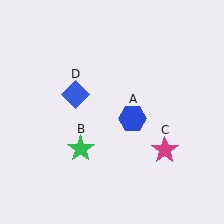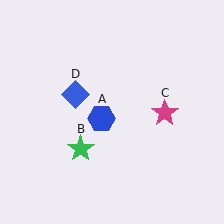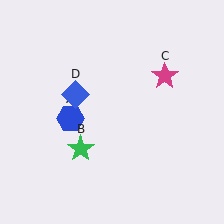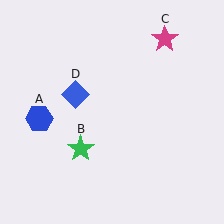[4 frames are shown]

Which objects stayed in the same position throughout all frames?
Green star (object B) and blue diamond (object D) remained stationary.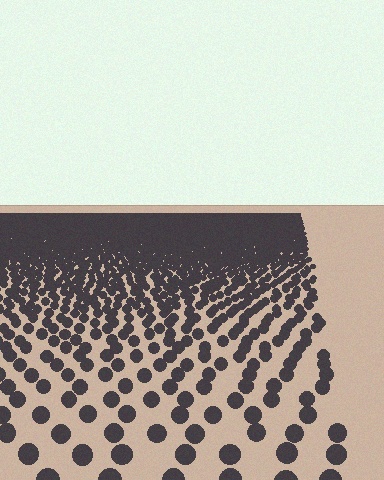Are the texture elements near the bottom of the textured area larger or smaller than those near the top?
Larger. Near the bottom, elements are closer to the viewer and appear at a bigger on-screen size.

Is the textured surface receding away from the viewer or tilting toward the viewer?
The surface is receding away from the viewer. Texture elements get smaller and denser toward the top.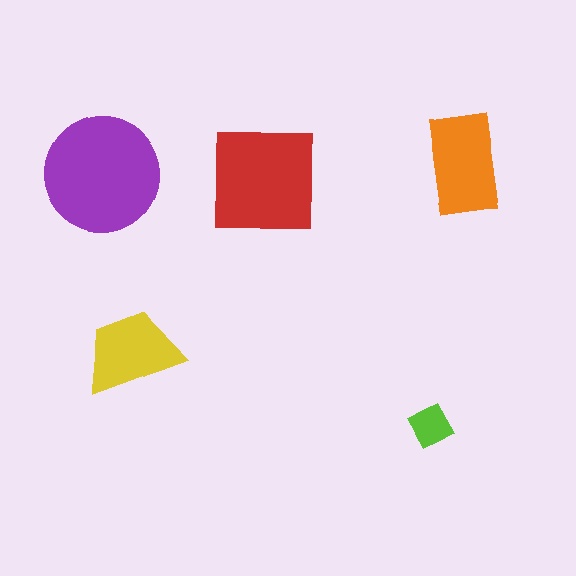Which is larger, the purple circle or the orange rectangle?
The purple circle.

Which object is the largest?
The purple circle.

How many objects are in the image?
There are 5 objects in the image.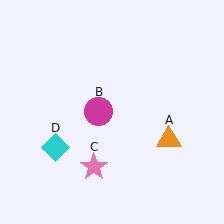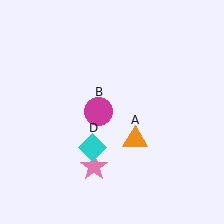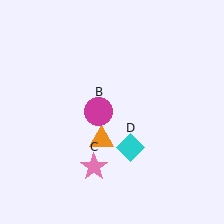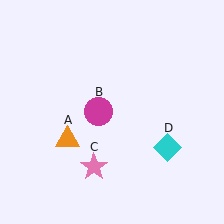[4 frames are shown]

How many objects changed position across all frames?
2 objects changed position: orange triangle (object A), cyan diamond (object D).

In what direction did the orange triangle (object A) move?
The orange triangle (object A) moved left.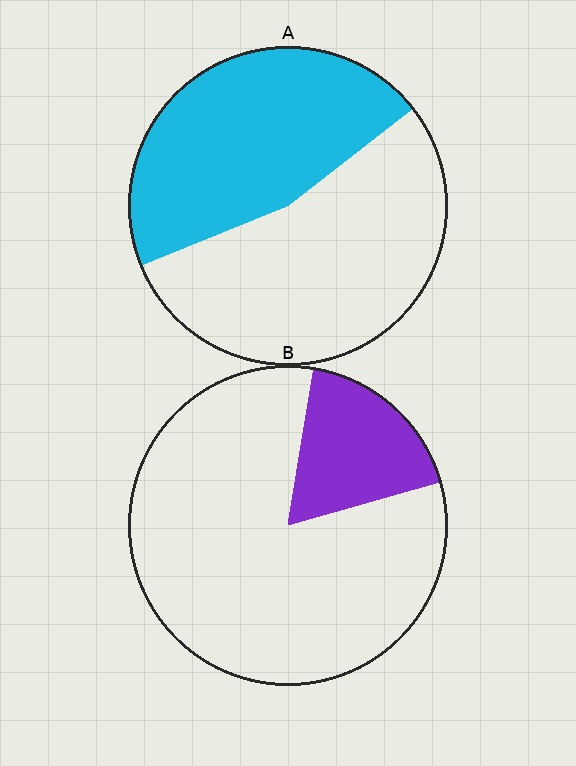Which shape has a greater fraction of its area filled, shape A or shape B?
Shape A.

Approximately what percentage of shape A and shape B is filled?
A is approximately 45% and B is approximately 20%.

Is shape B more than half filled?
No.